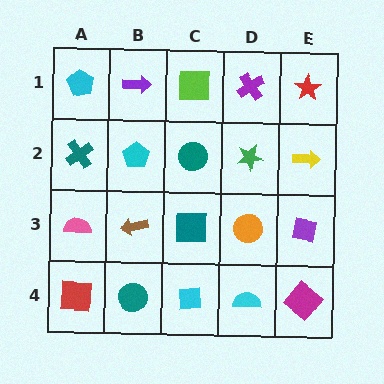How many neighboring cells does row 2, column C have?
4.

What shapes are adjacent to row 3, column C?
A teal circle (row 2, column C), a cyan square (row 4, column C), a brown arrow (row 3, column B), an orange circle (row 3, column D).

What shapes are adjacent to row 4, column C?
A teal square (row 3, column C), a teal circle (row 4, column B), a cyan semicircle (row 4, column D).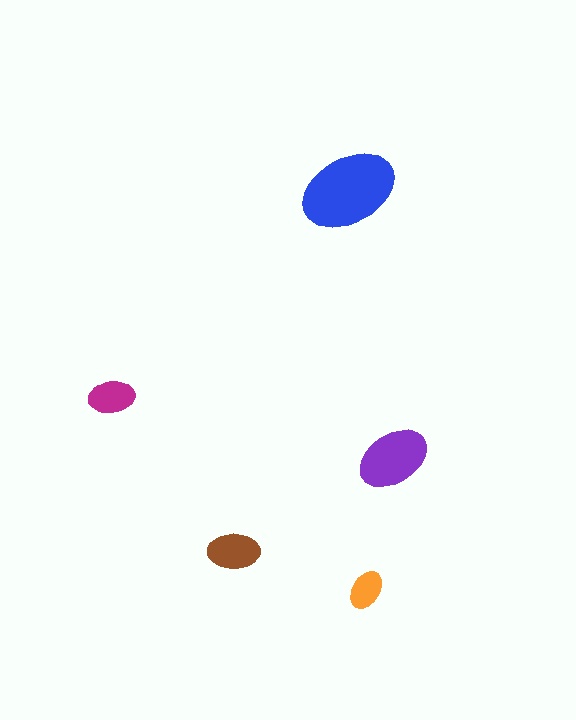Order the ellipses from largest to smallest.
the blue one, the purple one, the brown one, the magenta one, the orange one.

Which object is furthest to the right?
The purple ellipse is rightmost.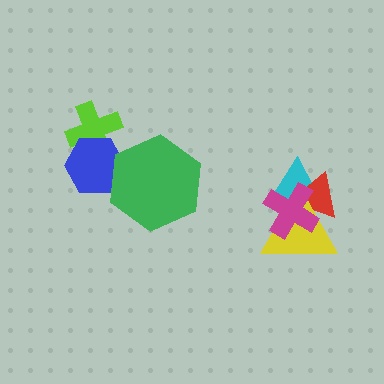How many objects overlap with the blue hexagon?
2 objects overlap with the blue hexagon.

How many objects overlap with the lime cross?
1 object overlaps with the lime cross.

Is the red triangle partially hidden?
Yes, it is partially covered by another shape.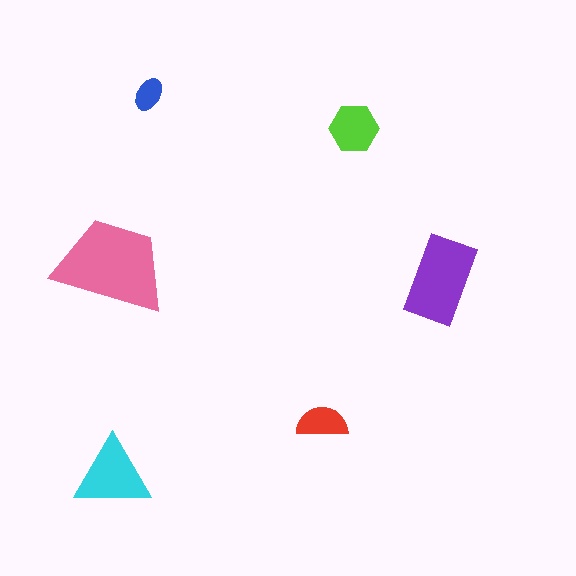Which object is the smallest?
The blue ellipse.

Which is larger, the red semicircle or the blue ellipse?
The red semicircle.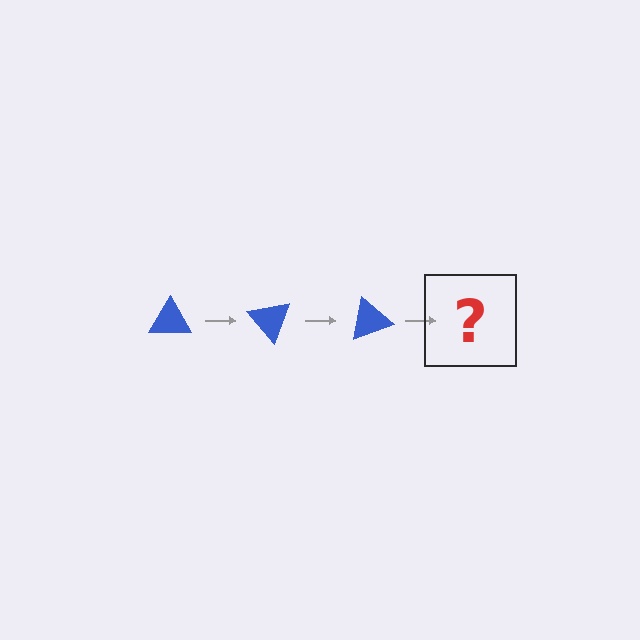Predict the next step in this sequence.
The next step is a blue triangle rotated 150 degrees.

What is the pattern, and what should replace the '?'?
The pattern is that the triangle rotates 50 degrees each step. The '?' should be a blue triangle rotated 150 degrees.